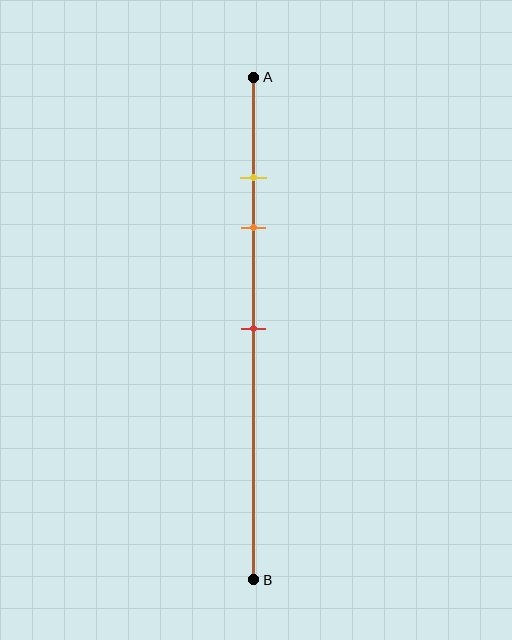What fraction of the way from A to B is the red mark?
The red mark is approximately 50% (0.5) of the way from A to B.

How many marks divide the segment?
There are 3 marks dividing the segment.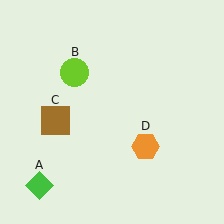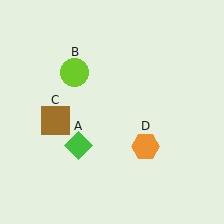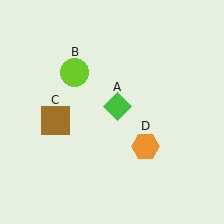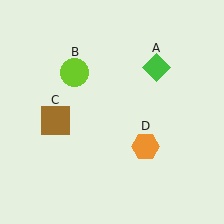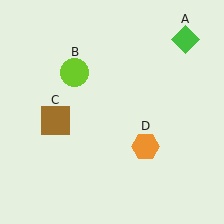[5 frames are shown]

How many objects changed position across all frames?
1 object changed position: green diamond (object A).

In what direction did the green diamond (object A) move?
The green diamond (object A) moved up and to the right.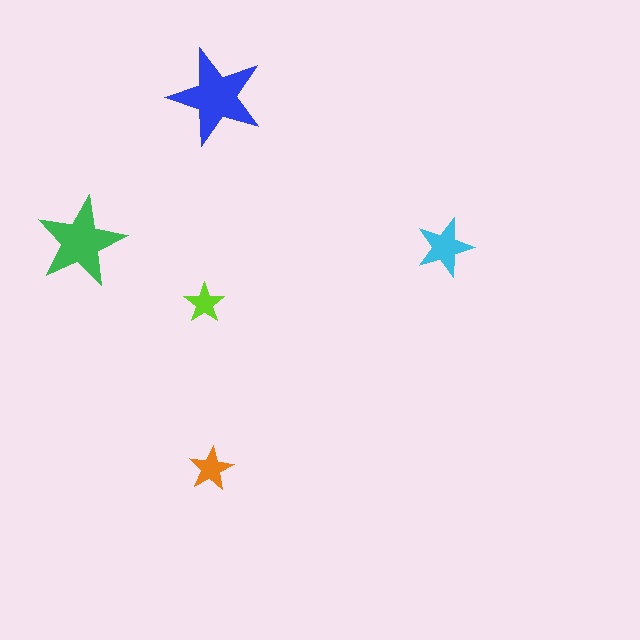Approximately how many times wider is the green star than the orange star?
About 2 times wider.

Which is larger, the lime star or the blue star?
The blue one.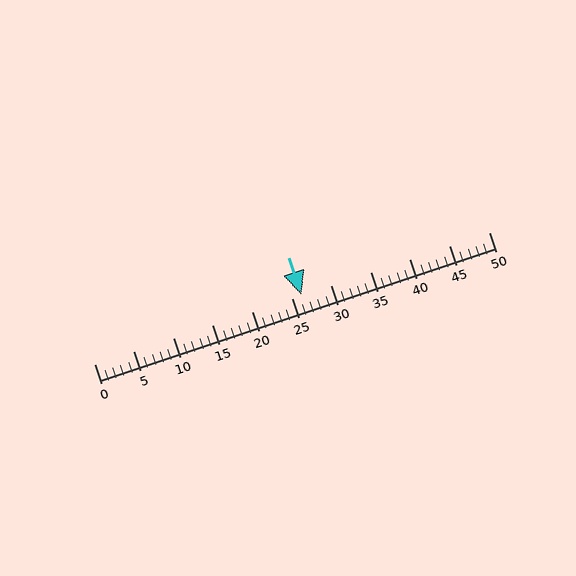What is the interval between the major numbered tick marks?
The major tick marks are spaced 5 units apart.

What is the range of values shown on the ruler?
The ruler shows values from 0 to 50.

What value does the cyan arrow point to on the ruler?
The cyan arrow points to approximately 26.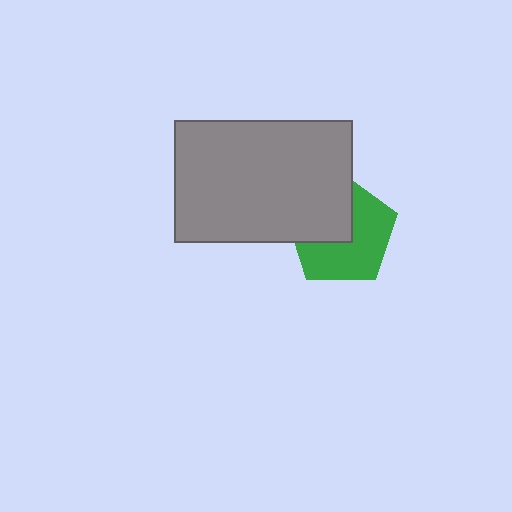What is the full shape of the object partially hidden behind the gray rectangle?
The partially hidden object is a green pentagon.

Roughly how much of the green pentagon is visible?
About half of it is visible (roughly 58%).